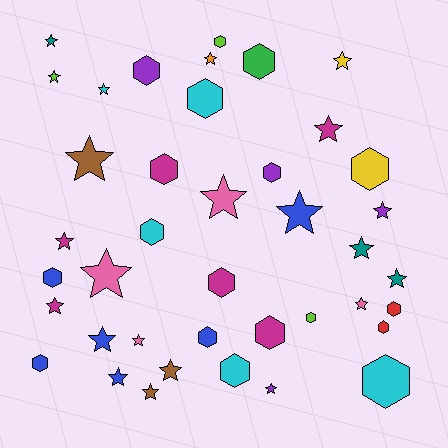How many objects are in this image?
There are 40 objects.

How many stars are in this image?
There are 22 stars.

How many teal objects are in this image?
There are 3 teal objects.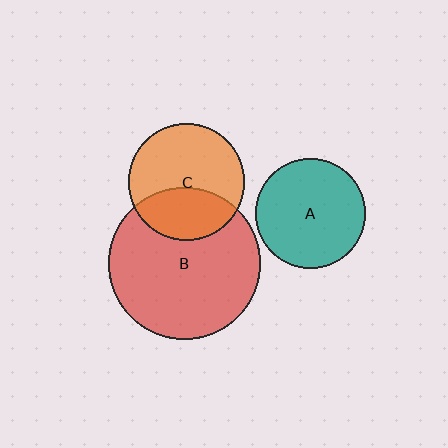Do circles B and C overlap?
Yes.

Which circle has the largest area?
Circle B (red).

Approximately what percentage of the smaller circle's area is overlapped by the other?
Approximately 35%.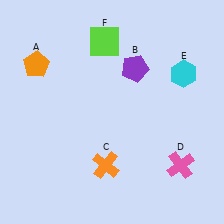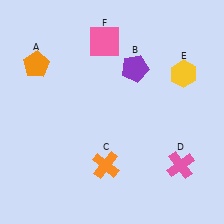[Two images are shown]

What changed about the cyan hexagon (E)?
In Image 1, E is cyan. In Image 2, it changed to yellow.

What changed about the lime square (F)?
In Image 1, F is lime. In Image 2, it changed to pink.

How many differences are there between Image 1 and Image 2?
There are 2 differences between the two images.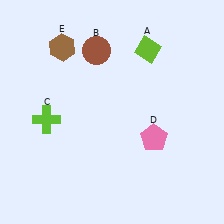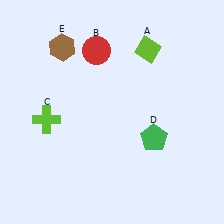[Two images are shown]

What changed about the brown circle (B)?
In Image 1, B is brown. In Image 2, it changed to red.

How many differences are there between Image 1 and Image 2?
There are 2 differences between the two images.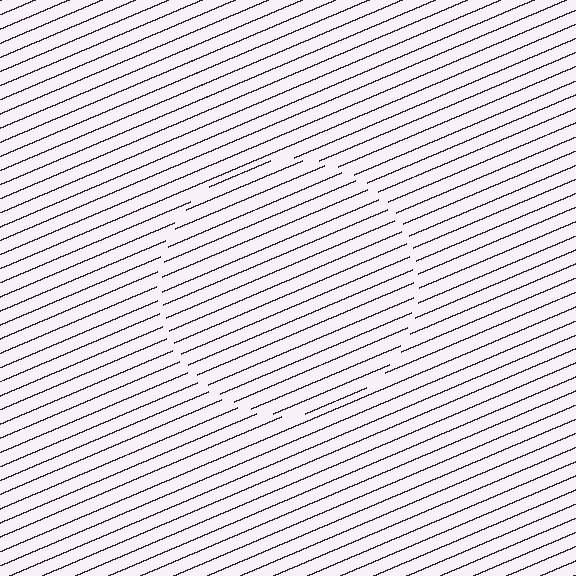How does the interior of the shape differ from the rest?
The interior of the shape contains the same grating, shifted by half a period — the contour is defined by the phase discontinuity where line-ends from the inner and outer gratings abut.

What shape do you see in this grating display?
An illusory circle. The interior of the shape contains the same grating, shifted by half a period — the contour is defined by the phase discontinuity where line-ends from the inner and outer gratings abut.